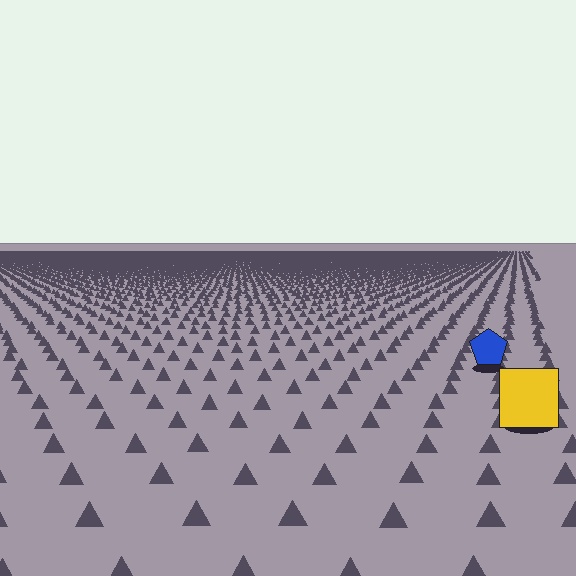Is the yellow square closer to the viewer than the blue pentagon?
Yes. The yellow square is closer — you can tell from the texture gradient: the ground texture is coarser near it.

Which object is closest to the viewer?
The yellow square is closest. The texture marks near it are larger and more spread out.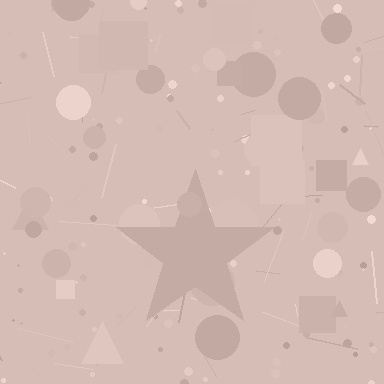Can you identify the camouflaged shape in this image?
The camouflaged shape is a star.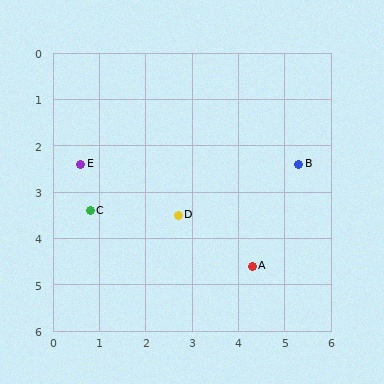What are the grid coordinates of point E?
Point E is at approximately (0.6, 2.4).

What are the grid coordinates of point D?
Point D is at approximately (2.7, 3.5).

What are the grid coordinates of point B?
Point B is at approximately (5.3, 2.4).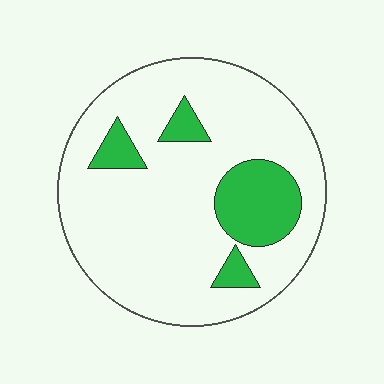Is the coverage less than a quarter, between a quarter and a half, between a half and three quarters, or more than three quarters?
Less than a quarter.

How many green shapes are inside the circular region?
4.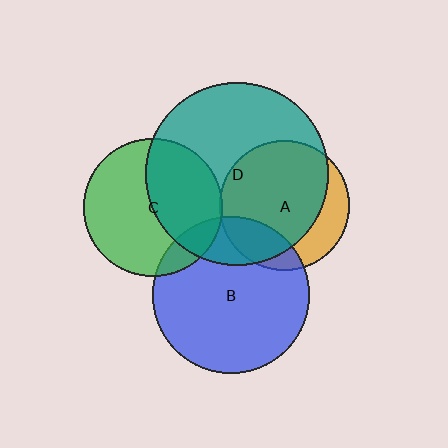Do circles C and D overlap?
Yes.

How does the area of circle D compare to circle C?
Approximately 1.7 times.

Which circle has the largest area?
Circle D (teal).